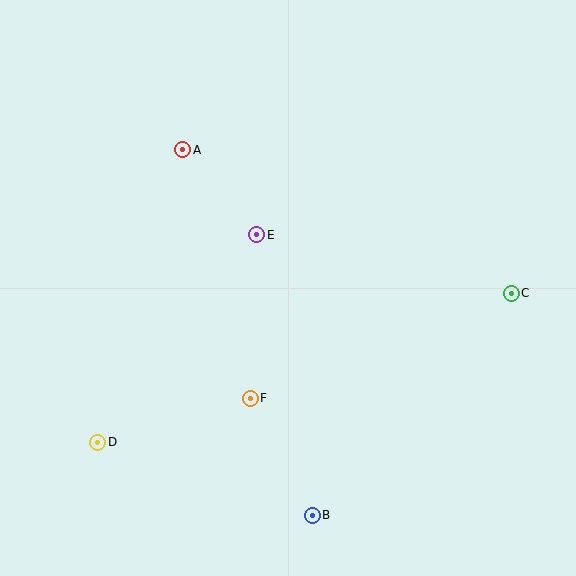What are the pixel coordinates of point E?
Point E is at (257, 235).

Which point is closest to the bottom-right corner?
Point B is closest to the bottom-right corner.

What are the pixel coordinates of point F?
Point F is at (250, 398).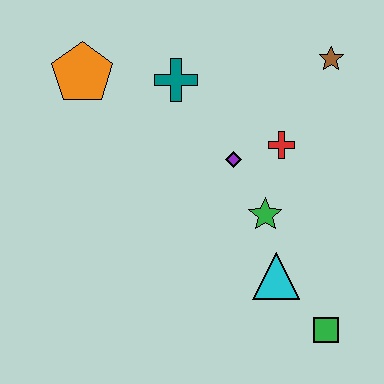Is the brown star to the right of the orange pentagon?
Yes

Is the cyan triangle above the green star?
No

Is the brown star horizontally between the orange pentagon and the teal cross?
No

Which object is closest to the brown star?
The red cross is closest to the brown star.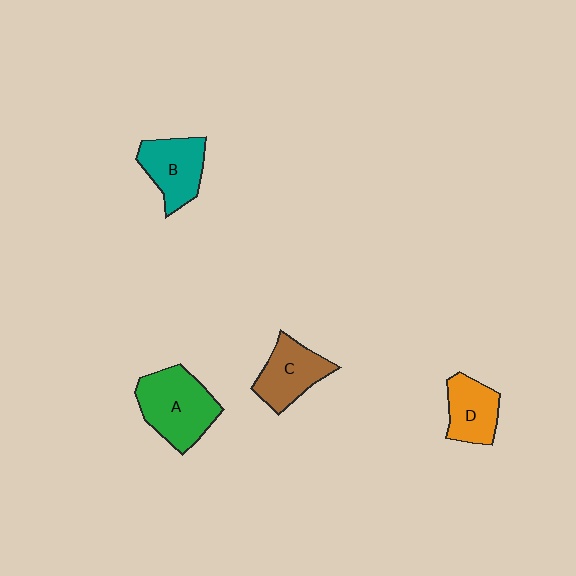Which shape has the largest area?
Shape A (green).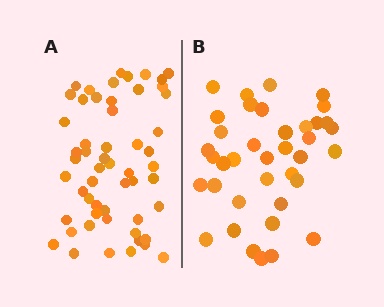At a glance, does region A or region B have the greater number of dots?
Region A (the left region) has more dots.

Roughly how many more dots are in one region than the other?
Region A has approximately 15 more dots than region B.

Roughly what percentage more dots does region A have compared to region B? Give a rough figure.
About 45% more.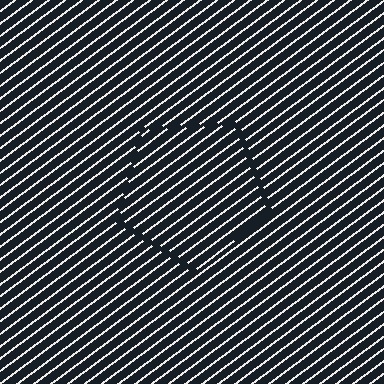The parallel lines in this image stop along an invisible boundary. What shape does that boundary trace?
An illusory pentagon. The interior of the shape contains the same grating, shifted by half a period — the contour is defined by the phase discontinuity where line-ends from the inner and outer gratings abut.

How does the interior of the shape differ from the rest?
The interior of the shape contains the same grating, shifted by half a period — the contour is defined by the phase discontinuity where line-ends from the inner and outer gratings abut.